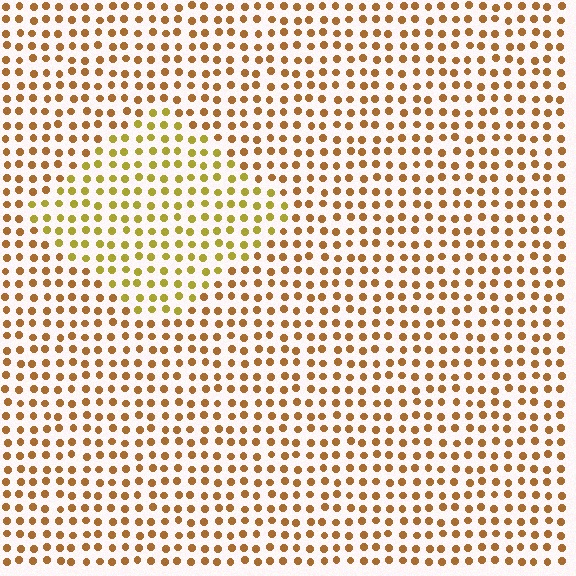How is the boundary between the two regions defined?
The boundary is defined purely by a slight shift in hue (about 29 degrees). Spacing, size, and orientation are identical on both sides.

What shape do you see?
I see a diamond.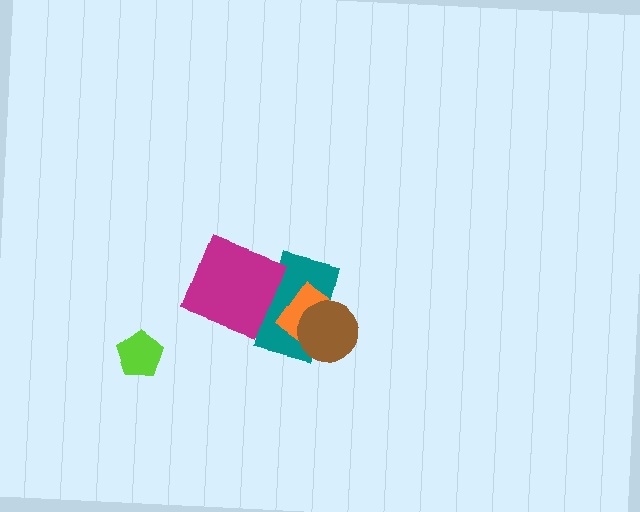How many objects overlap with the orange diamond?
2 objects overlap with the orange diamond.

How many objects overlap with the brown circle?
2 objects overlap with the brown circle.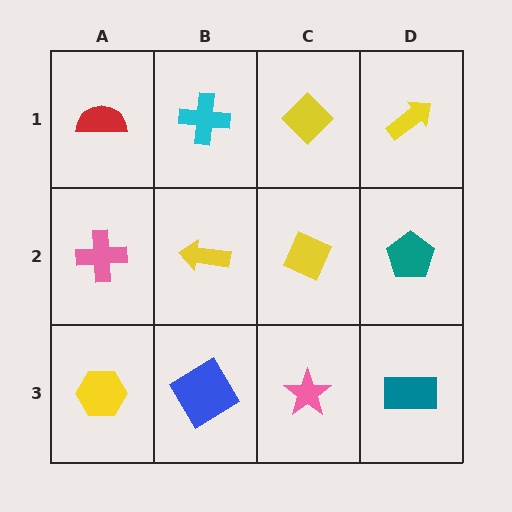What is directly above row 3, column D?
A teal pentagon.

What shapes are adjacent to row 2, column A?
A red semicircle (row 1, column A), a yellow hexagon (row 3, column A), a yellow arrow (row 2, column B).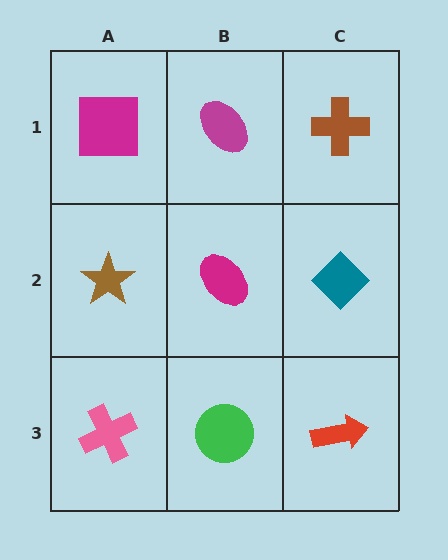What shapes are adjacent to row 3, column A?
A brown star (row 2, column A), a green circle (row 3, column B).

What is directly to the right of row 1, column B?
A brown cross.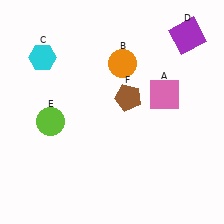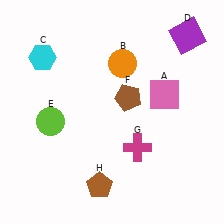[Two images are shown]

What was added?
A magenta cross (G), a brown pentagon (H) were added in Image 2.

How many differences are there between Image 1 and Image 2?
There are 2 differences between the two images.